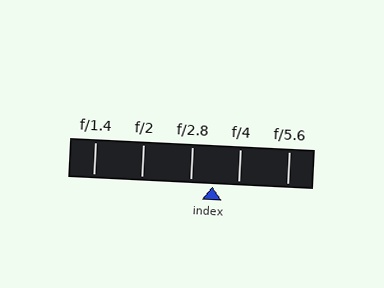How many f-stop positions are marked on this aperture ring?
There are 5 f-stop positions marked.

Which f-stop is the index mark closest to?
The index mark is closest to f/2.8.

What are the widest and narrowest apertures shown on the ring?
The widest aperture shown is f/1.4 and the narrowest is f/5.6.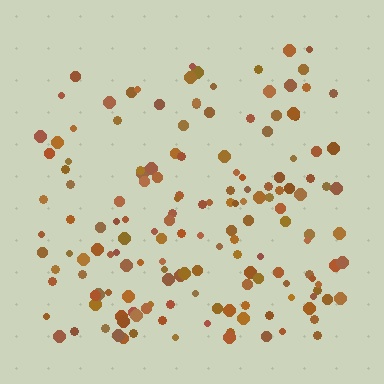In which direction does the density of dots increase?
From top to bottom, with the bottom side densest.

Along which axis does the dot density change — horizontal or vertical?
Vertical.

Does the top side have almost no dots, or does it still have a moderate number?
Still a moderate number, just noticeably fewer than the bottom.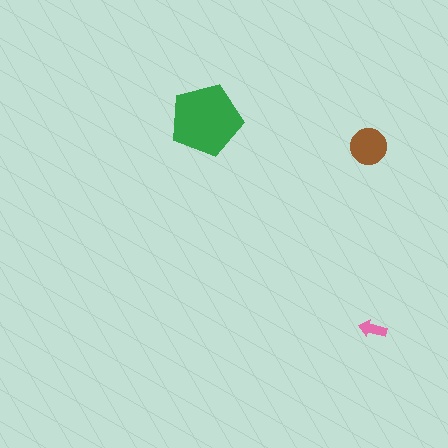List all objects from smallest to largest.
The pink arrow, the brown circle, the green pentagon.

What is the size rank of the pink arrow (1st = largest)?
3rd.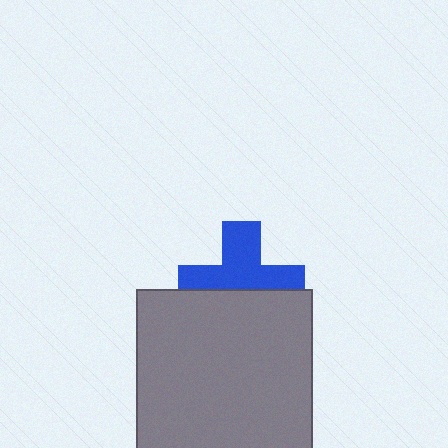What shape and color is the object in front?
The object in front is a gray square.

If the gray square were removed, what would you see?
You would see the complete blue cross.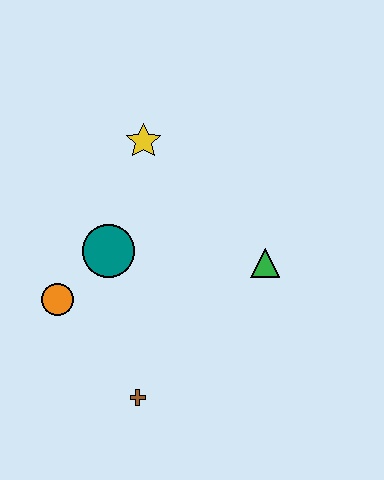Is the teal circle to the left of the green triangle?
Yes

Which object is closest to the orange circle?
The teal circle is closest to the orange circle.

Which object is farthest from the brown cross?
The yellow star is farthest from the brown cross.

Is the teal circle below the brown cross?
No